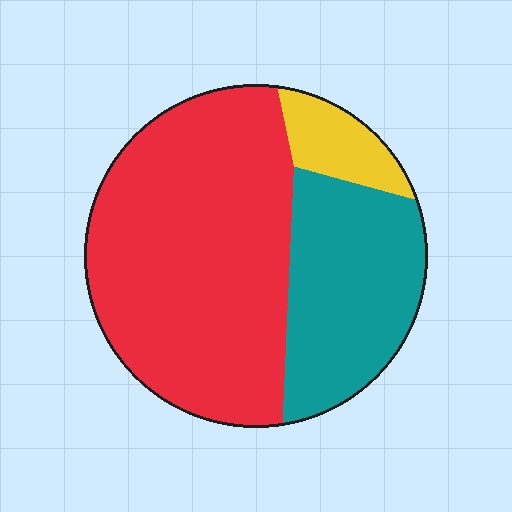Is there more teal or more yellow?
Teal.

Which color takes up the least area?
Yellow, at roughly 10%.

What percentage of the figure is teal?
Teal covers around 30% of the figure.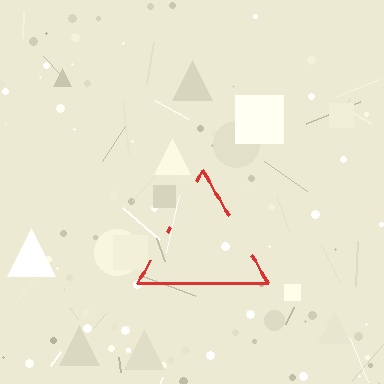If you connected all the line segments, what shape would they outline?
They would outline a triangle.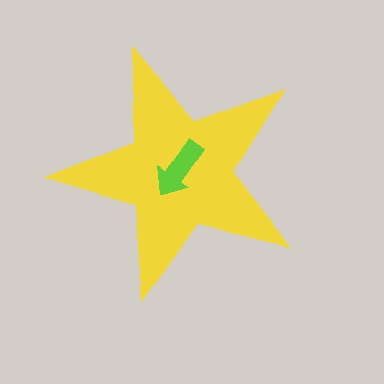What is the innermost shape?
The lime arrow.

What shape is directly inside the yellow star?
The lime arrow.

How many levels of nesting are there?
2.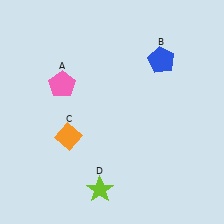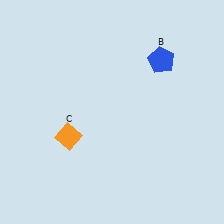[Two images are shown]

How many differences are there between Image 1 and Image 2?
There are 2 differences between the two images.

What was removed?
The lime star (D), the pink pentagon (A) were removed in Image 2.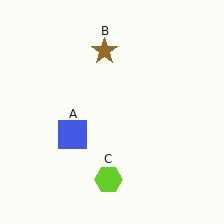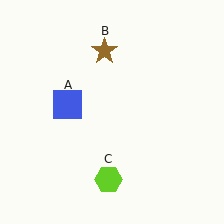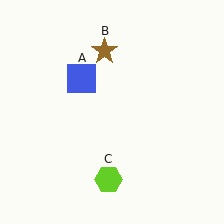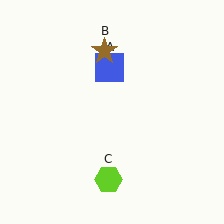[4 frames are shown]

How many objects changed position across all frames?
1 object changed position: blue square (object A).